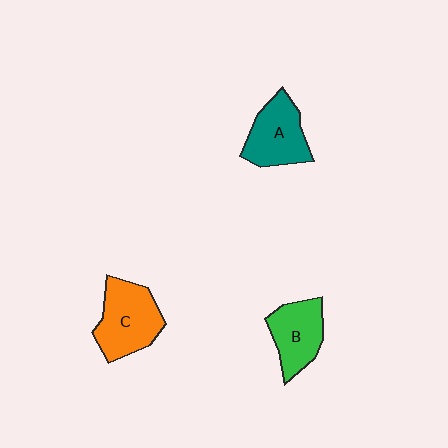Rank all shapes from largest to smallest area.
From largest to smallest: C (orange), A (teal), B (green).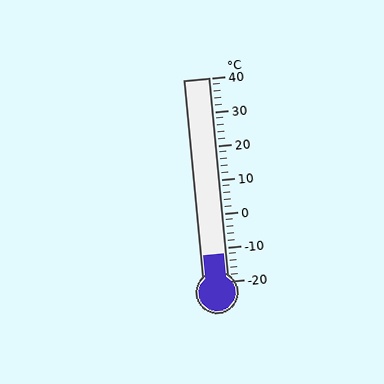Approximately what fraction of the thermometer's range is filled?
The thermometer is filled to approximately 15% of its range.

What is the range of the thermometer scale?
The thermometer scale ranges from -20°C to 40°C.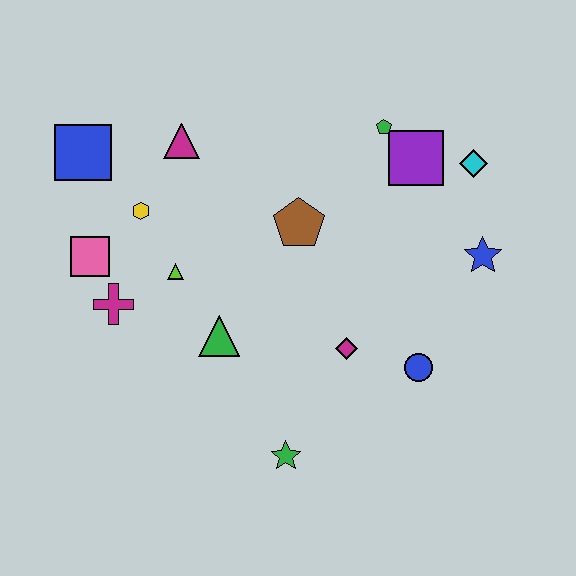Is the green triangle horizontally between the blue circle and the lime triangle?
Yes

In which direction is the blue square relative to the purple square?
The blue square is to the left of the purple square.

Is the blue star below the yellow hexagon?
Yes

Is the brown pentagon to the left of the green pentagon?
Yes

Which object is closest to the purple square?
The green pentagon is closest to the purple square.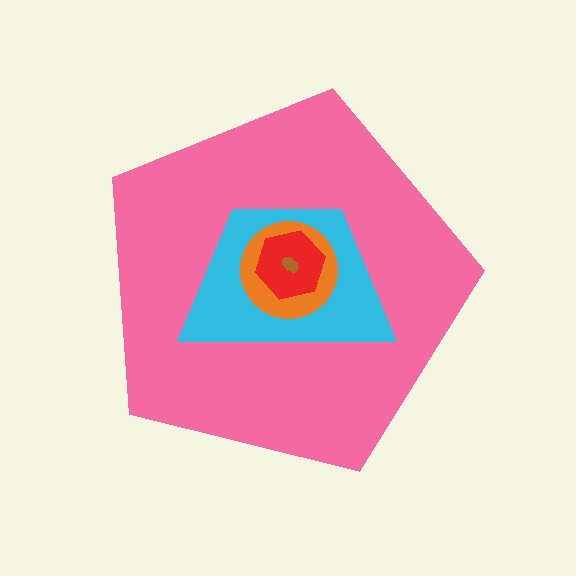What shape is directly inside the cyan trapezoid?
The orange circle.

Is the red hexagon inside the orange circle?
Yes.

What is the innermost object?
The brown ellipse.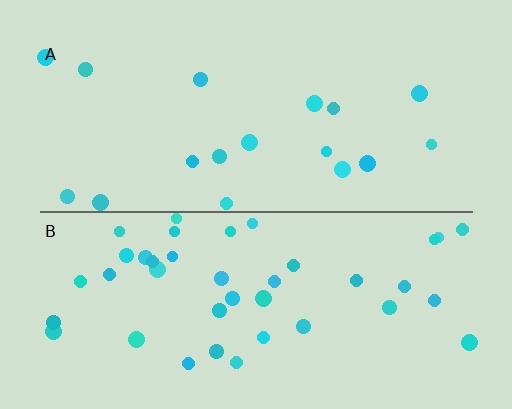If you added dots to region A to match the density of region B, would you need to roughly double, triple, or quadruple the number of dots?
Approximately double.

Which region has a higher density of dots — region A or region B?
B (the bottom).